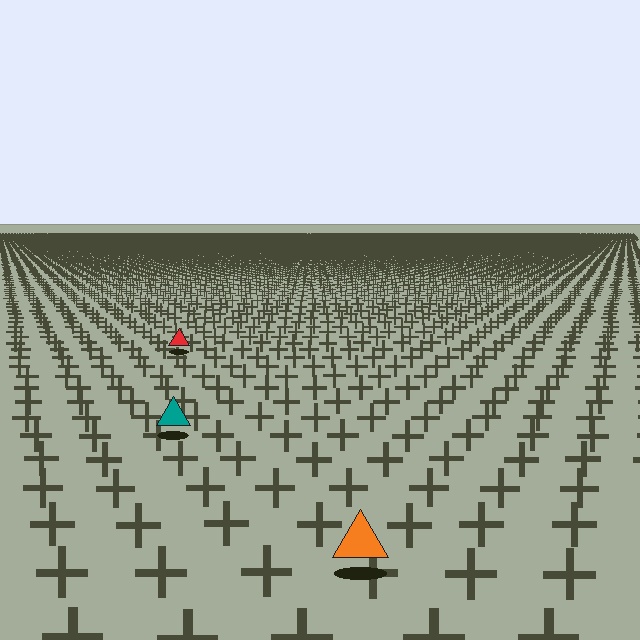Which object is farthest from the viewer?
The red triangle is farthest from the viewer. It appears smaller and the ground texture around it is denser.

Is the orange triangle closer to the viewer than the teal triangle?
Yes. The orange triangle is closer — you can tell from the texture gradient: the ground texture is coarser near it.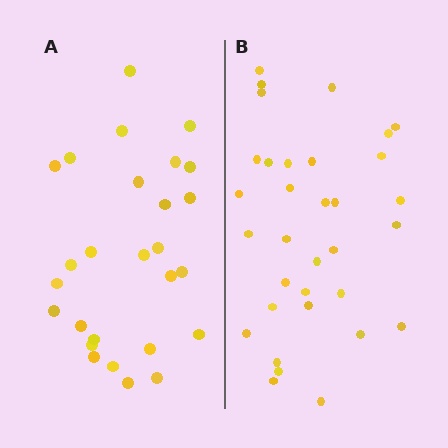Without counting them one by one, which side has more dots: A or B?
Region B (the right region) has more dots.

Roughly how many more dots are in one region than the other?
Region B has about 6 more dots than region A.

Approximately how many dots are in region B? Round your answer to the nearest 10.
About 30 dots. (The exact count is 33, which rounds to 30.)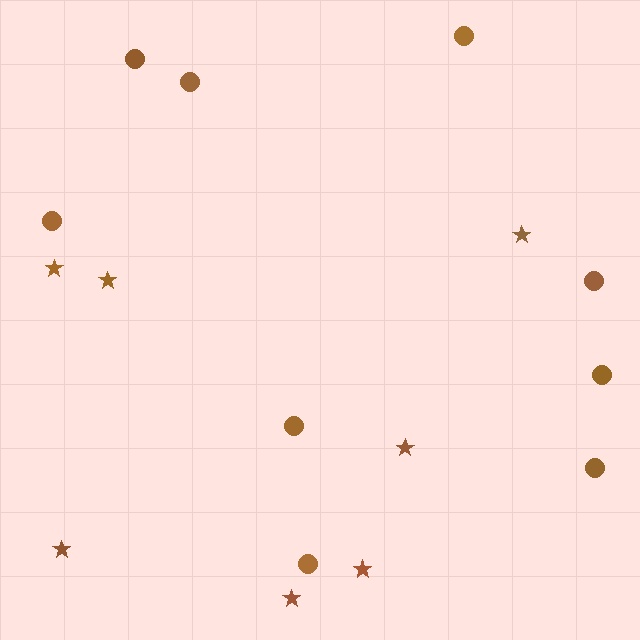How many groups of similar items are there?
There are 2 groups: one group of stars (7) and one group of circles (9).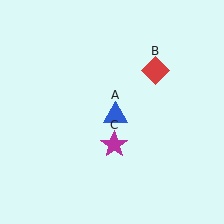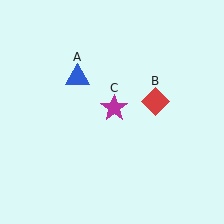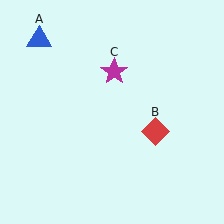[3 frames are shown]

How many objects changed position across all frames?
3 objects changed position: blue triangle (object A), red diamond (object B), magenta star (object C).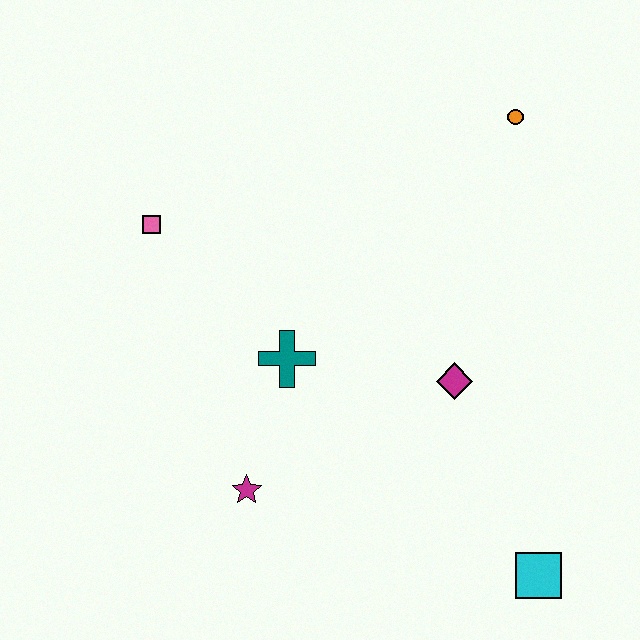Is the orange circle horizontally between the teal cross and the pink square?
No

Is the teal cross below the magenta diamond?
No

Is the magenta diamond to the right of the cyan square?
No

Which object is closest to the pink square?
The teal cross is closest to the pink square.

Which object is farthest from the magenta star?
The orange circle is farthest from the magenta star.